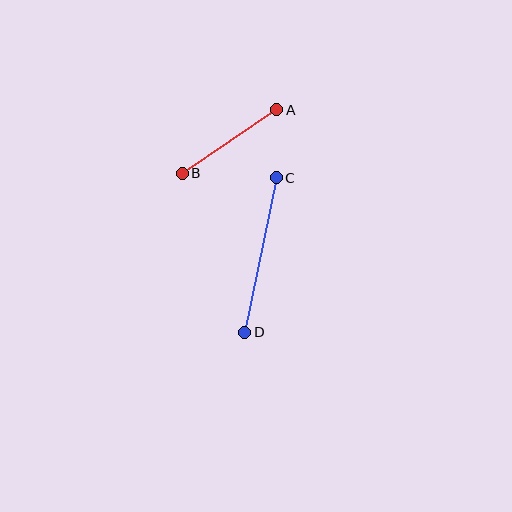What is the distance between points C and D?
The distance is approximately 158 pixels.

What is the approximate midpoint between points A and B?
The midpoint is at approximately (230, 141) pixels.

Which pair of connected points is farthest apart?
Points C and D are farthest apart.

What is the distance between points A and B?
The distance is approximately 114 pixels.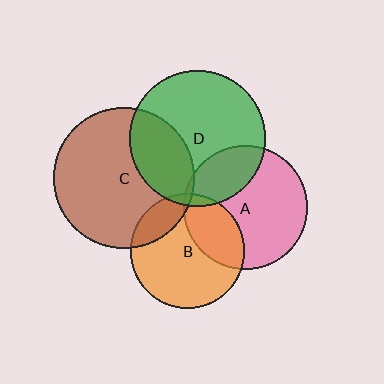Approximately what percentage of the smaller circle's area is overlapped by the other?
Approximately 15%.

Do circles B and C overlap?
Yes.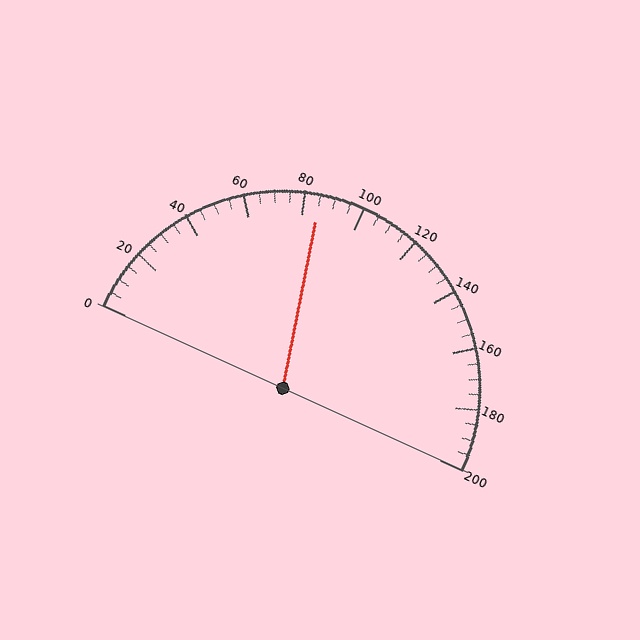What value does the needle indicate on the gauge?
The needle indicates approximately 85.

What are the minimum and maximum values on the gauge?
The gauge ranges from 0 to 200.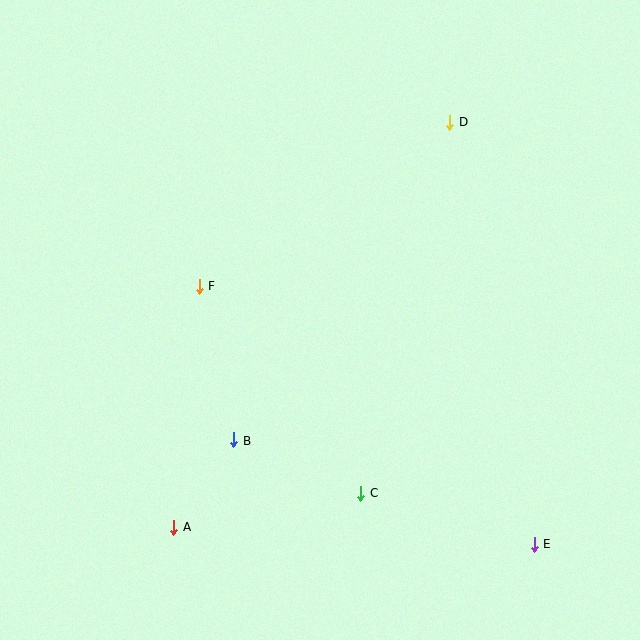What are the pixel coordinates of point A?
Point A is at (173, 527).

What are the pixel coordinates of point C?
Point C is at (361, 493).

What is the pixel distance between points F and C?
The distance between F and C is 262 pixels.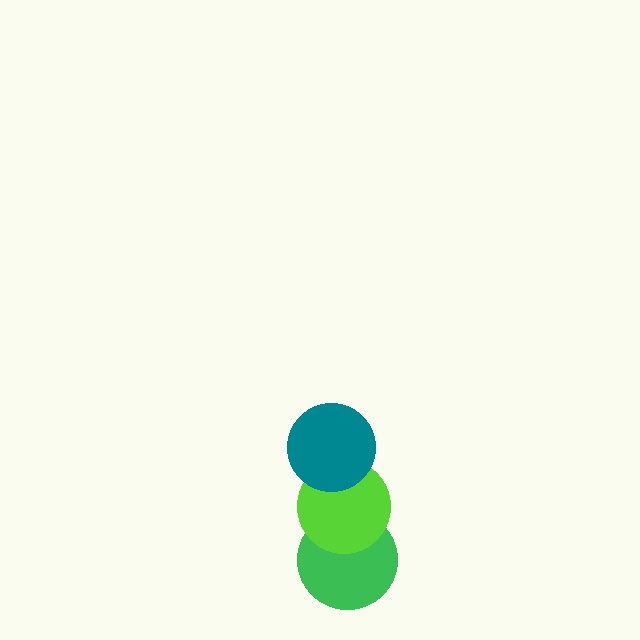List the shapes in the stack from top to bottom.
From top to bottom: the teal circle, the lime circle, the green circle.